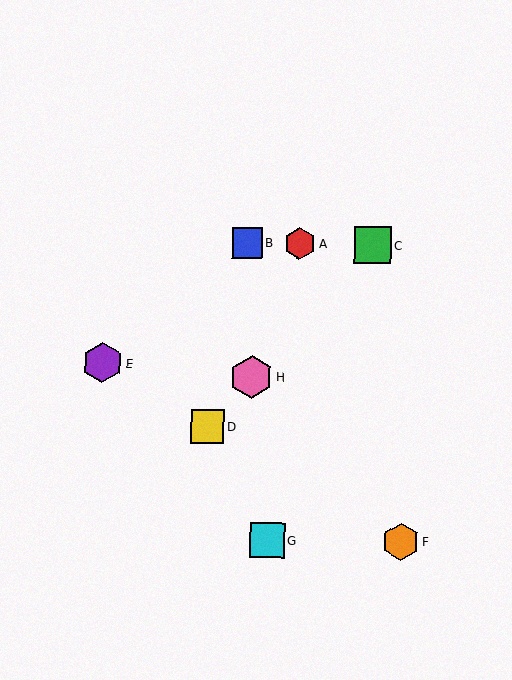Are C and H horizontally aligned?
No, C is at y≈245 and H is at y≈377.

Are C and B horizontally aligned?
Yes, both are at y≈245.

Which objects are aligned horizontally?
Objects A, B, C are aligned horizontally.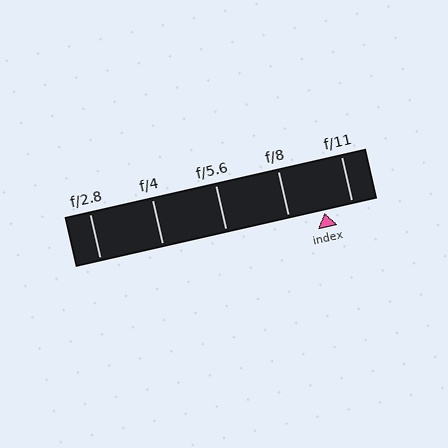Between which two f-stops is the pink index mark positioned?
The index mark is between f/8 and f/11.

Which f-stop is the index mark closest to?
The index mark is closest to f/11.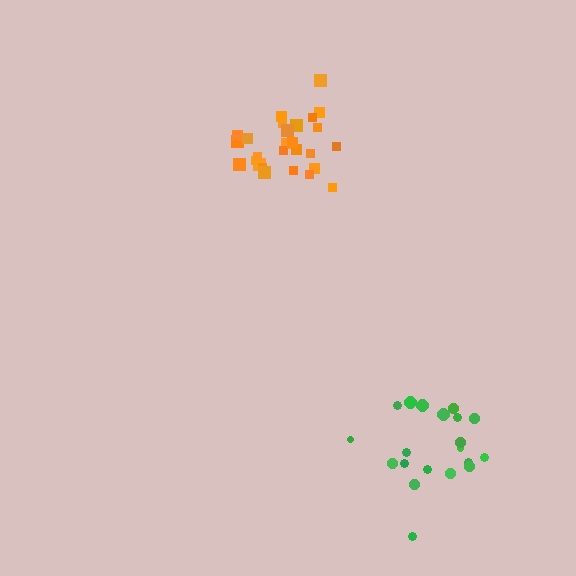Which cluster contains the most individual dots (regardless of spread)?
Orange (27).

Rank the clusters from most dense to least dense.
orange, green.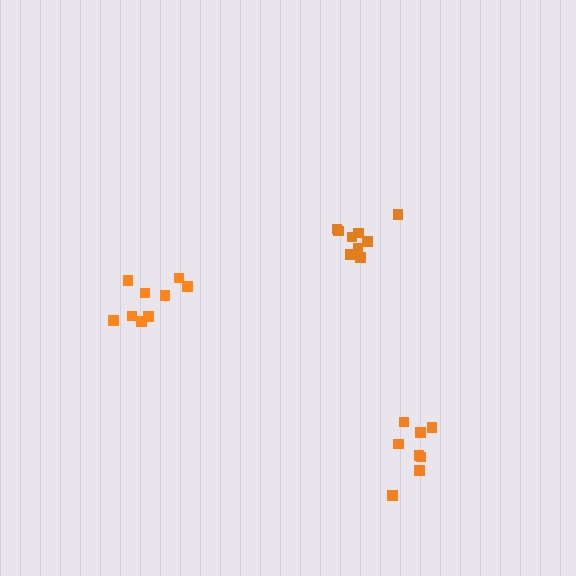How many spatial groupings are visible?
There are 3 spatial groupings.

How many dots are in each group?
Group 1: 9 dots, Group 2: 9 dots, Group 3: 8 dots (26 total).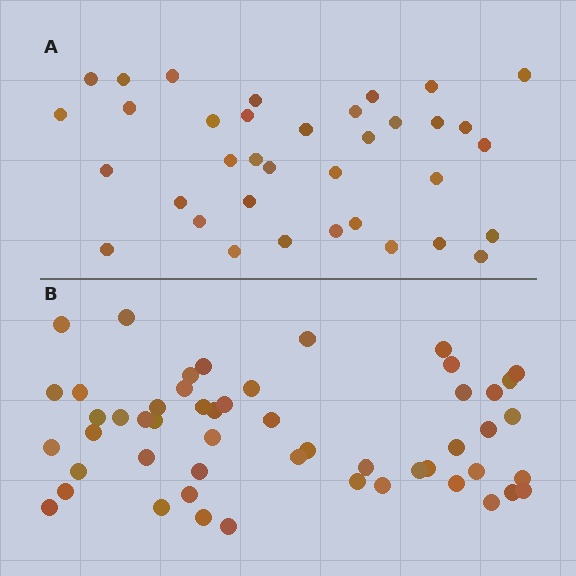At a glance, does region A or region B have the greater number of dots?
Region B (the bottom region) has more dots.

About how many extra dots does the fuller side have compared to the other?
Region B has approximately 15 more dots than region A.